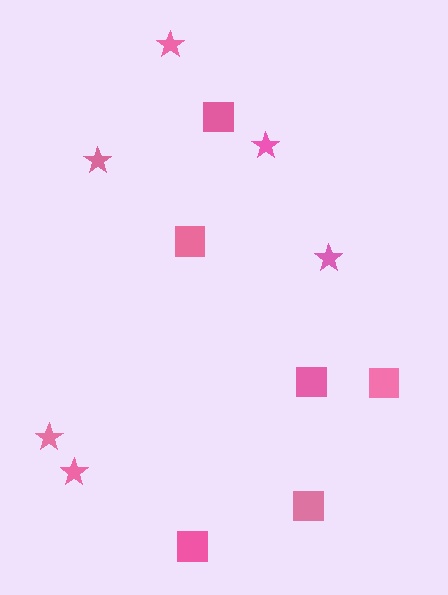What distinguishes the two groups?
There are 2 groups: one group of squares (6) and one group of stars (6).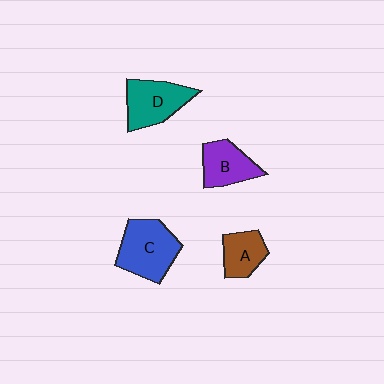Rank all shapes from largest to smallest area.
From largest to smallest: C (blue), D (teal), B (purple), A (brown).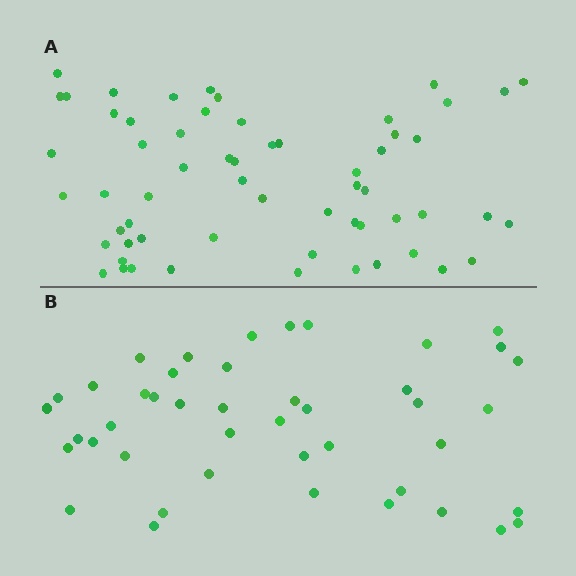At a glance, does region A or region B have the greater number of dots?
Region A (the top region) has more dots.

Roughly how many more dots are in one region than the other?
Region A has approximately 15 more dots than region B.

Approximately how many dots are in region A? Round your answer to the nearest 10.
About 60 dots.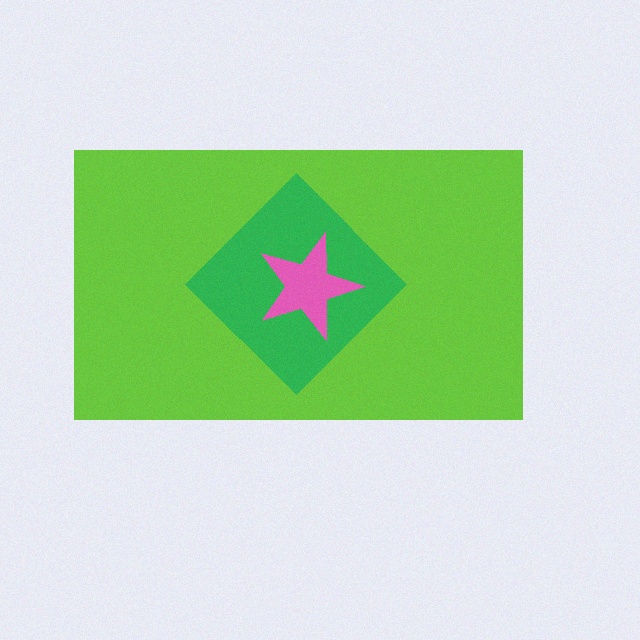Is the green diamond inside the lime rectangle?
Yes.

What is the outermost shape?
The lime rectangle.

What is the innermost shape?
The pink star.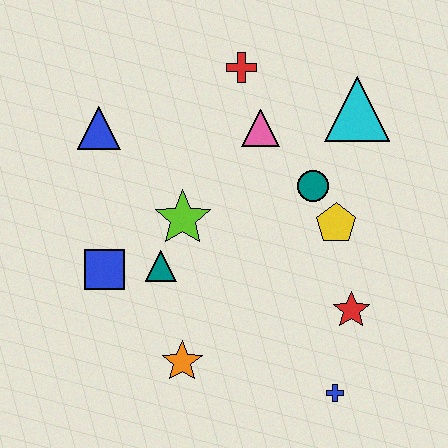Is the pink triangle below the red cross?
Yes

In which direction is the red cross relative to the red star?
The red cross is above the red star.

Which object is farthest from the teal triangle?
The cyan triangle is farthest from the teal triangle.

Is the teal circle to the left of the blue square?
No